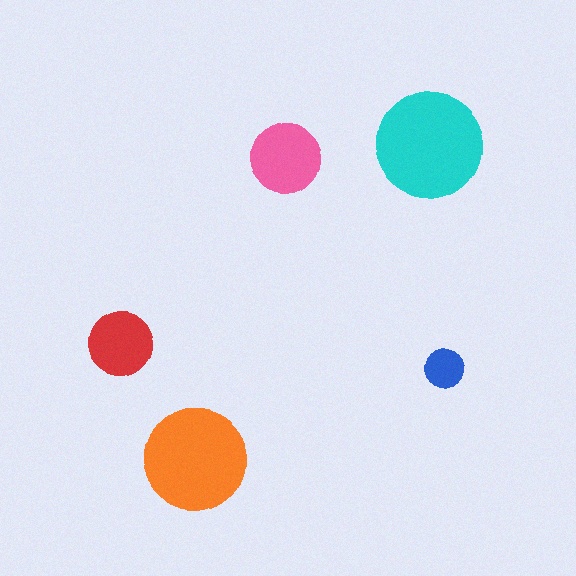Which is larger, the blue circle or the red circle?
The red one.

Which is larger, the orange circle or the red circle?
The orange one.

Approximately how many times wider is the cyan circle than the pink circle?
About 1.5 times wider.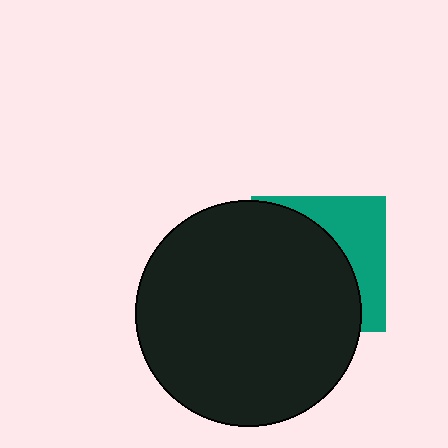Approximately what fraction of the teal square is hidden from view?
Roughly 64% of the teal square is hidden behind the black circle.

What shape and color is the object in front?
The object in front is a black circle.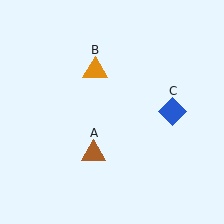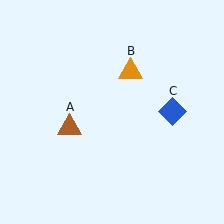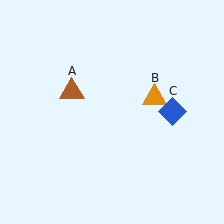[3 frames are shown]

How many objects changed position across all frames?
2 objects changed position: brown triangle (object A), orange triangle (object B).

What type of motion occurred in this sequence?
The brown triangle (object A), orange triangle (object B) rotated clockwise around the center of the scene.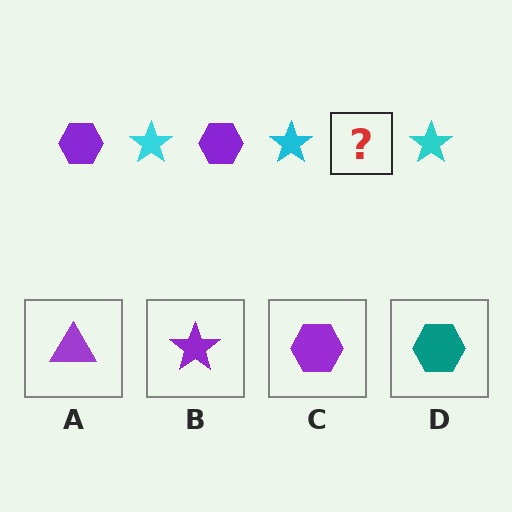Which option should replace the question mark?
Option C.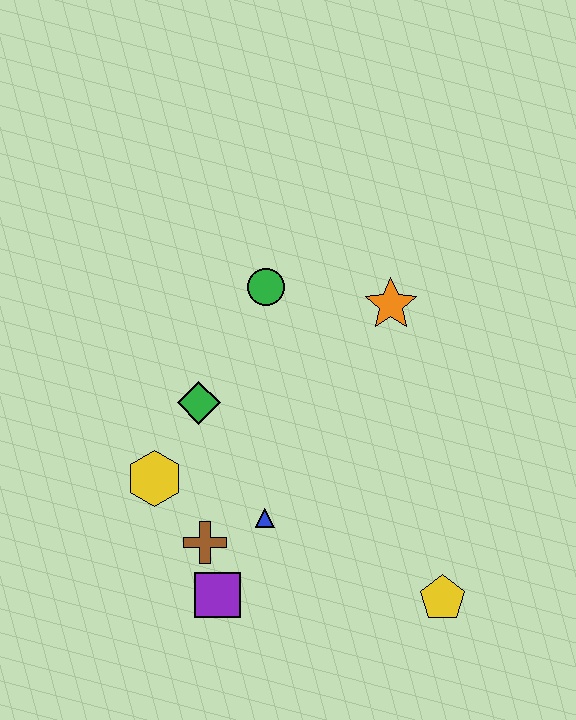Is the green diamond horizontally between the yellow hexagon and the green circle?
Yes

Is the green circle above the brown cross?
Yes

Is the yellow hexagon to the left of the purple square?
Yes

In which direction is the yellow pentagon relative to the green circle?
The yellow pentagon is below the green circle.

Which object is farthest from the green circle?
The yellow pentagon is farthest from the green circle.